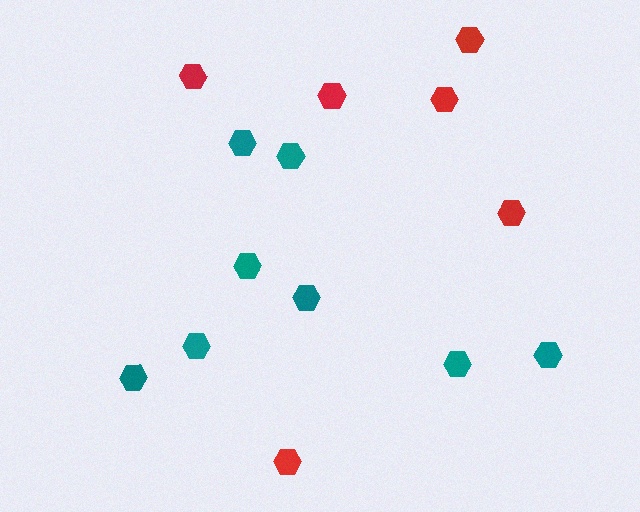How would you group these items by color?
There are 2 groups: one group of teal hexagons (8) and one group of red hexagons (6).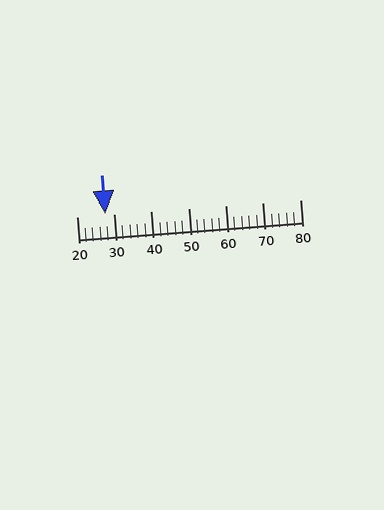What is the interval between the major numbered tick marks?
The major tick marks are spaced 10 units apart.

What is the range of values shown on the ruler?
The ruler shows values from 20 to 80.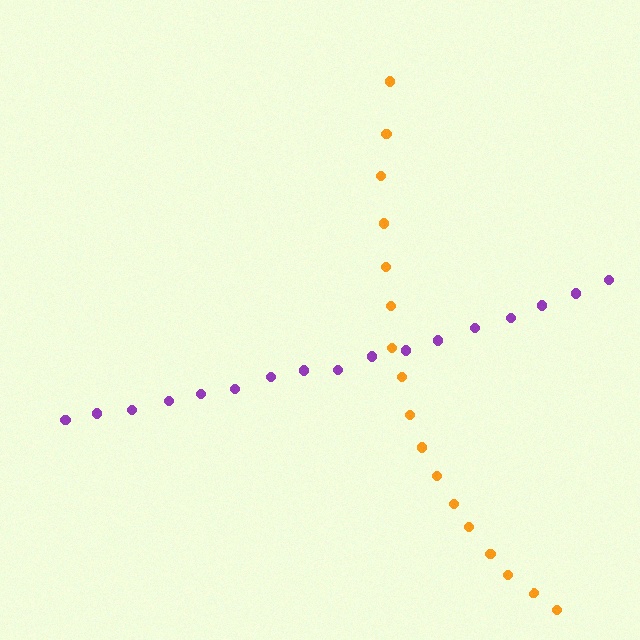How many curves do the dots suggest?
There are 2 distinct paths.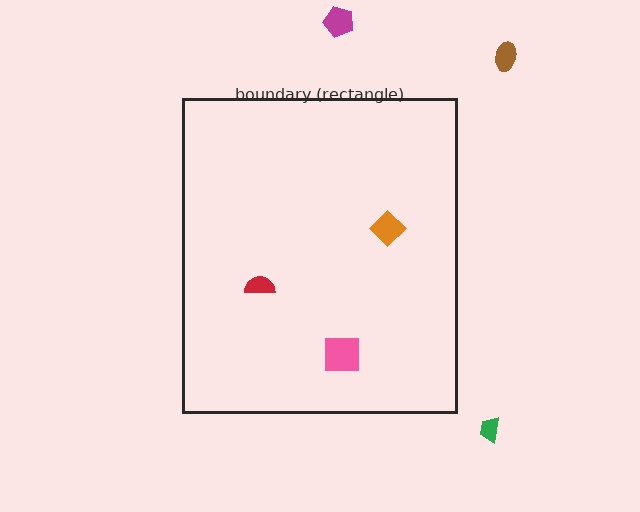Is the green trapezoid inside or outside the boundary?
Outside.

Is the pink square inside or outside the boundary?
Inside.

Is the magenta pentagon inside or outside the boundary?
Outside.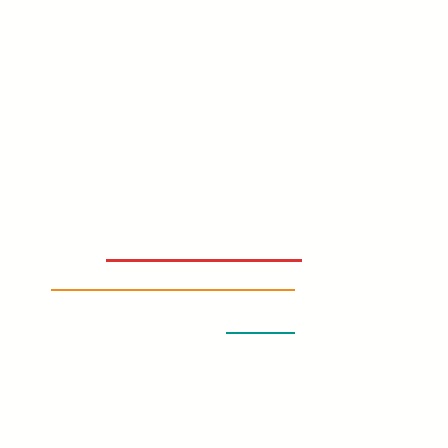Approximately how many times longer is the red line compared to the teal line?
The red line is approximately 2.9 times the length of the teal line.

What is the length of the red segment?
The red segment is approximately 195 pixels long.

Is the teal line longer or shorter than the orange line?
The orange line is longer than the teal line.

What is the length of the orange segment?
The orange segment is approximately 243 pixels long.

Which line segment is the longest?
The orange line is the longest at approximately 243 pixels.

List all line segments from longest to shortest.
From longest to shortest: orange, red, teal.